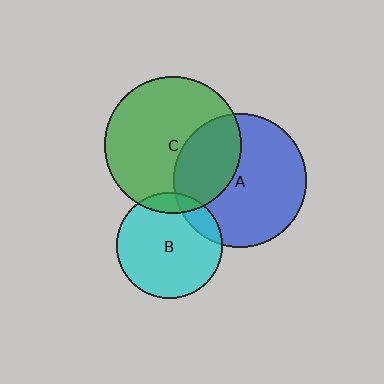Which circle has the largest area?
Circle C (green).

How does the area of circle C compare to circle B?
Approximately 1.7 times.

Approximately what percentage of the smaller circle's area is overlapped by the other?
Approximately 10%.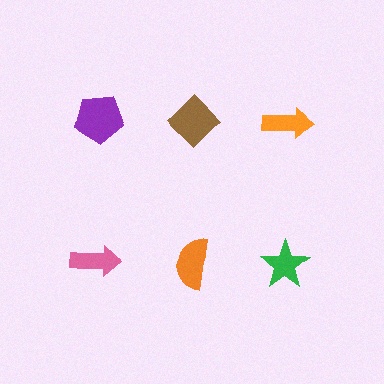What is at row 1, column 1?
A purple pentagon.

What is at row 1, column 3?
An orange arrow.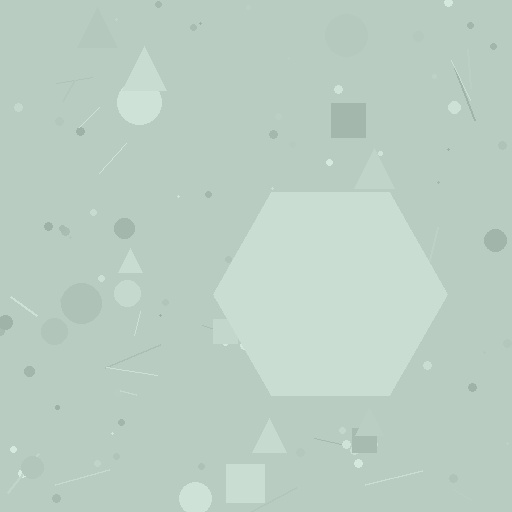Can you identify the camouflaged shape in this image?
The camouflaged shape is a hexagon.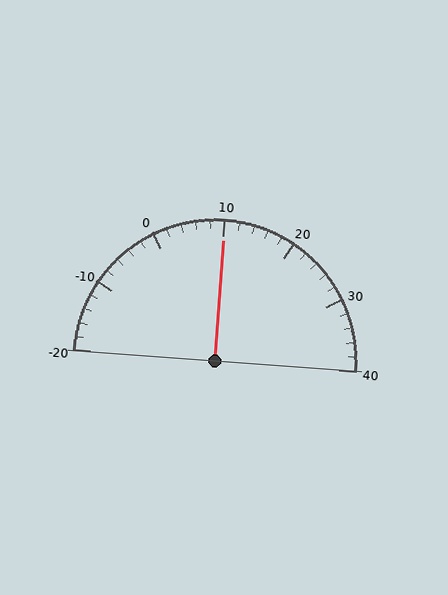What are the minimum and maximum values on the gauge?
The gauge ranges from -20 to 40.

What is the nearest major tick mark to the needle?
The nearest major tick mark is 10.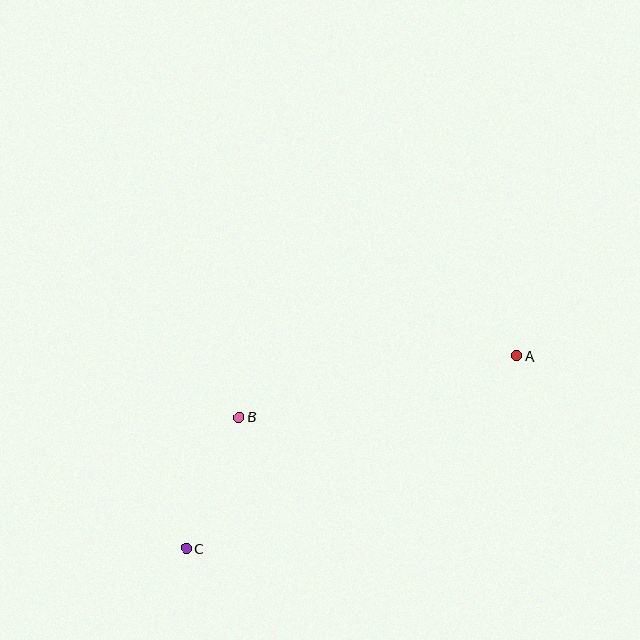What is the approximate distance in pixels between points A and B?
The distance between A and B is approximately 284 pixels.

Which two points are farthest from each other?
Points A and C are farthest from each other.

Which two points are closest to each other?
Points B and C are closest to each other.